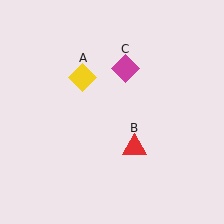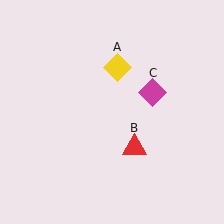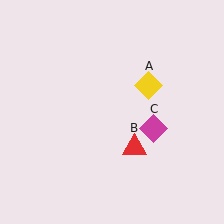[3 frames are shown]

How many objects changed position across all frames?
2 objects changed position: yellow diamond (object A), magenta diamond (object C).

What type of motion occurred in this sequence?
The yellow diamond (object A), magenta diamond (object C) rotated clockwise around the center of the scene.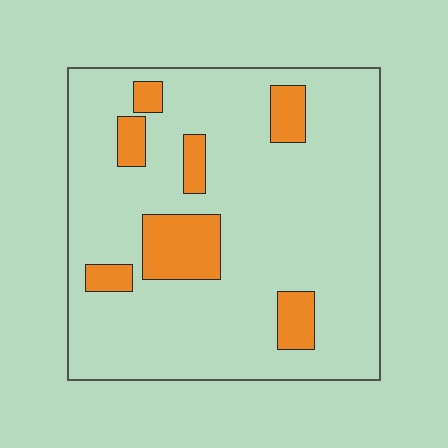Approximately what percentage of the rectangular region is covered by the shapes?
Approximately 15%.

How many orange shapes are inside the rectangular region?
7.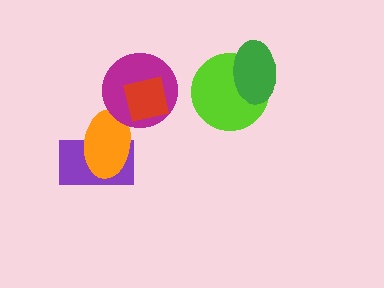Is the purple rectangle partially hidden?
Yes, it is partially covered by another shape.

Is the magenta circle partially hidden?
Yes, it is partially covered by another shape.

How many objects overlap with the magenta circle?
2 objects overlap with the magenta circle.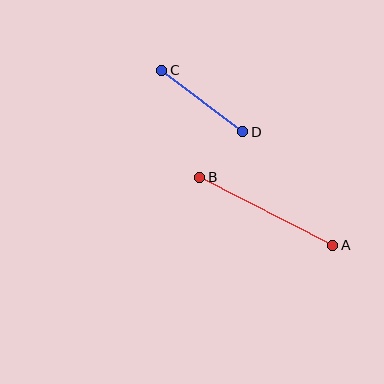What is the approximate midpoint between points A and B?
The midpoint is at approximately (266, 211) pixels.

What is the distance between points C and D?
The distance is approximately 102 pixels.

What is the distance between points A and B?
The distance is approximately 150 pixels.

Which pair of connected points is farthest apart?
Points A and B are farthest apart.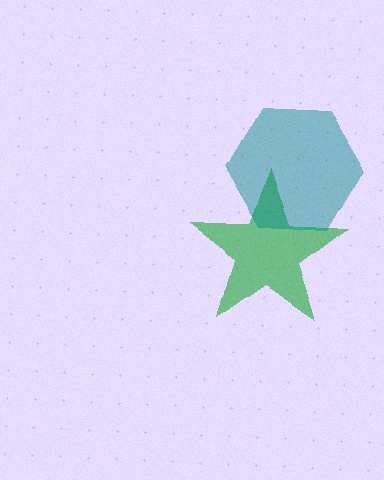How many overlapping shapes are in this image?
There are 2 overlapping shapes in the image.